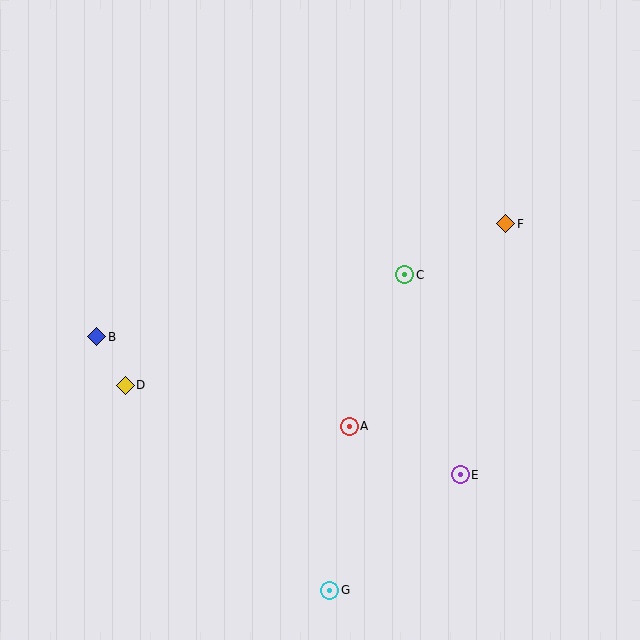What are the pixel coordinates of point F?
Point F is at (506, 224).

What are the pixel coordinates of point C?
Point C is at (405, 275).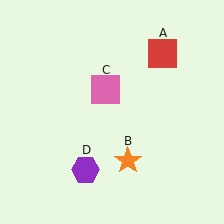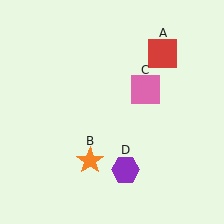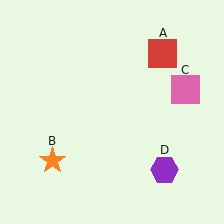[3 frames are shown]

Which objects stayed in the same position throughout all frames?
Red square (object A) remained stationary.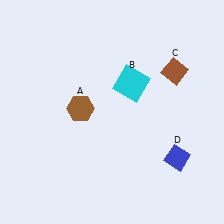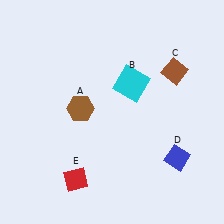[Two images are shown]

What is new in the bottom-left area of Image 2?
A red diamond (E) was added in the bottom-left area of Image 2.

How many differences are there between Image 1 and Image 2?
There is 1 difference between the two images.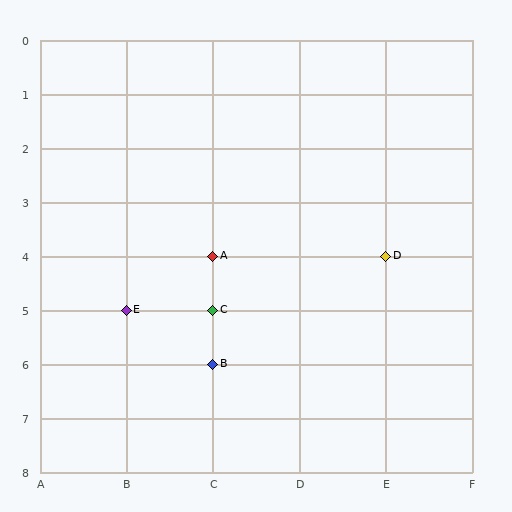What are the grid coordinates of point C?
Point C is at grid coordinates (C, 5).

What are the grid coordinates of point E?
Point E is at grid coordinates (B, 5).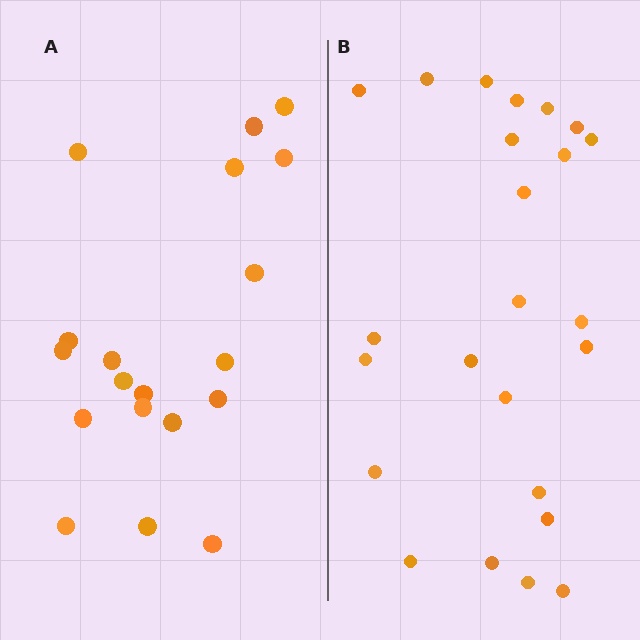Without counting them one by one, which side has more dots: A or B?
Region B (the right region) has more dots.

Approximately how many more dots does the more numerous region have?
Region B has about 5 more dots than region A.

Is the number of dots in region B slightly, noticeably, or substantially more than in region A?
Region B has noticeably more, but not dramatically so. The ratio is roughly 1.3 to 1.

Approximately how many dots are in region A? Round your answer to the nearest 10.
About 20 dots. (The exact count is 19, which rounds to 20.)